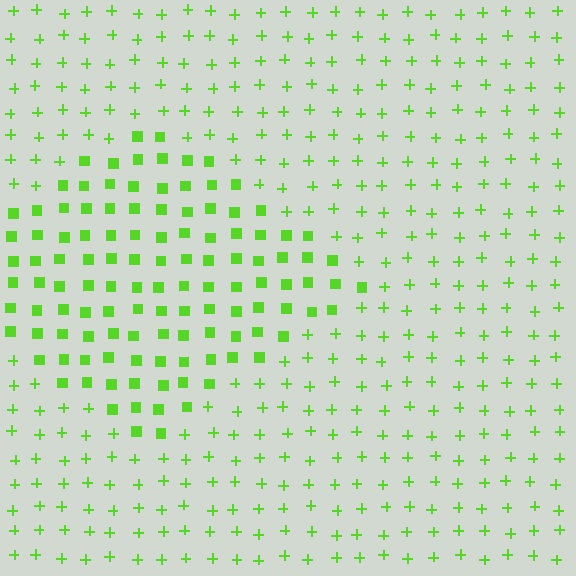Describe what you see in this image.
The image is filled with small lime elements arranged in a uniform grid. A diamond-shaped region contains squares, while the surrounding area contains plus signs. The boundary is defined purely by the change in element shape.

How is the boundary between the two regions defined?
The boundary is defined by a change in element shape: squares inside vs. plus signs outside. All elements share the same color and spacing.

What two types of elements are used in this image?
The image uses squares inside the diamond region and plus signs outside it.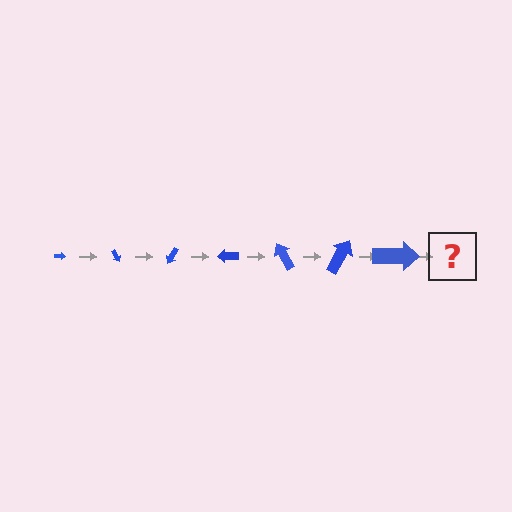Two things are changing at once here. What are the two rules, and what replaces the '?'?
The two rules are that the arrow grows larger each step and it rotates 60 degrees each step. The '?' should be an arrow, larger than the previous one and rotated 420 degrees from the start.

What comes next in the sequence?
The next element should be an arrow, larger than the previous one and rotated 420 degrees from the start.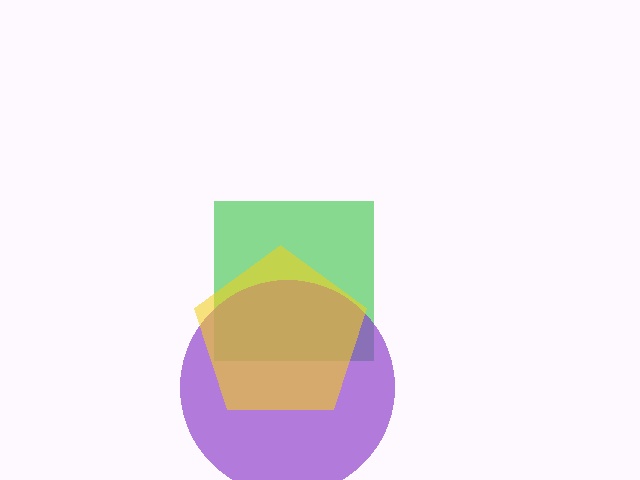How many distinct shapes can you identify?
There are 3 distinct shapes: a green square, a purple circle, a yellow pentagon.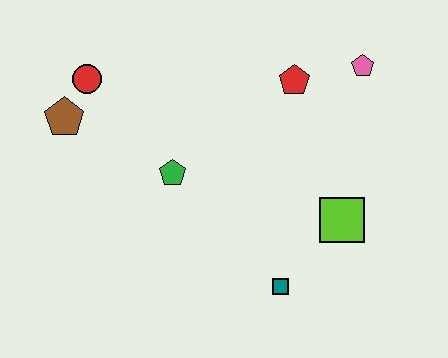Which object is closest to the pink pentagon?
The red pentagon is closest to the pink pentagon.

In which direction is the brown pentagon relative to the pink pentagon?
The brown pentagon is to the left of the pink pentagon.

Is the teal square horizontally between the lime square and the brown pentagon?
Yes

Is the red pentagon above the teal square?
Yes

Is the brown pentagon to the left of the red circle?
Yes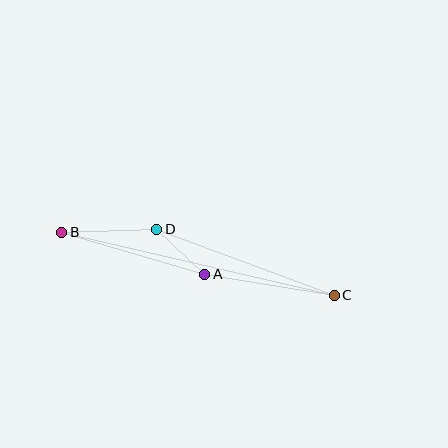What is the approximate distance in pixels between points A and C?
The distance between A and C is approximately 131 pixels.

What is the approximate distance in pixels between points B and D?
The distance between B and D is approximately 95 pixels.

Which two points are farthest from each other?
Points B and C are farthest from each other.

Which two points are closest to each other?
Points A and D are closest to each other.